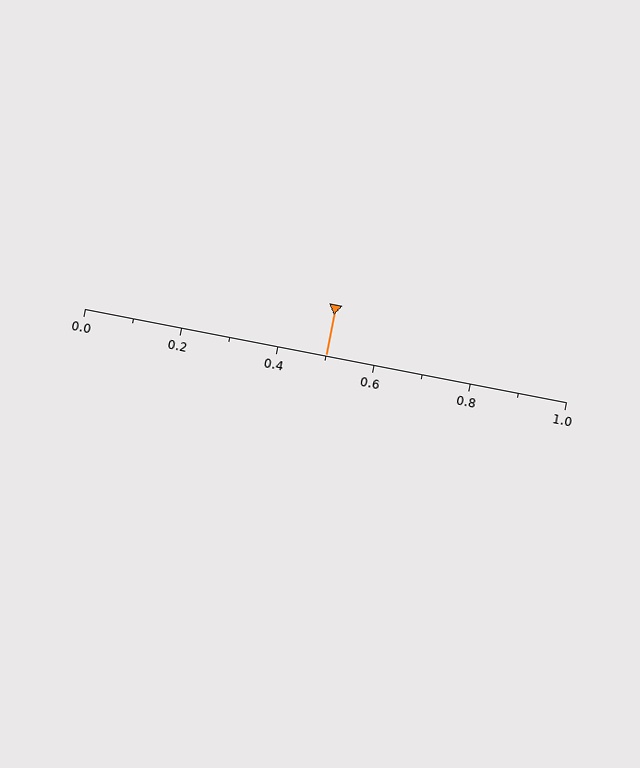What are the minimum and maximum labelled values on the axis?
The axis runs from 0.0 to 1.0.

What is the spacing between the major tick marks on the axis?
The major ticks are spaced 0.2 apart.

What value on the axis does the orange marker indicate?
The marker indicates approximately 0.5.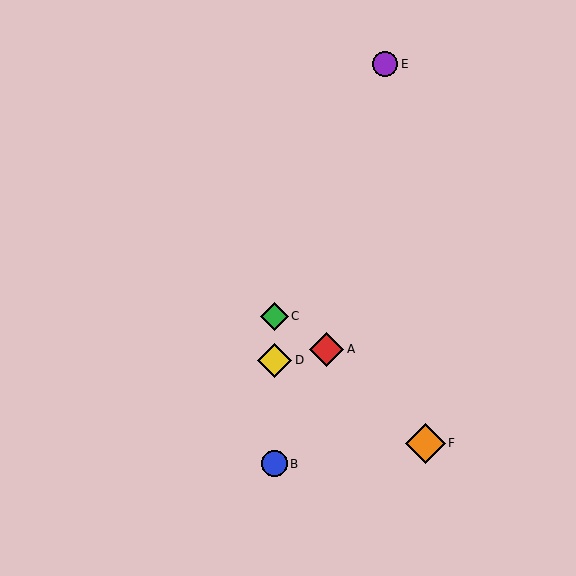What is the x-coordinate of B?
Object B is at x≈274.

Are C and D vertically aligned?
Yes, both are at x≈274.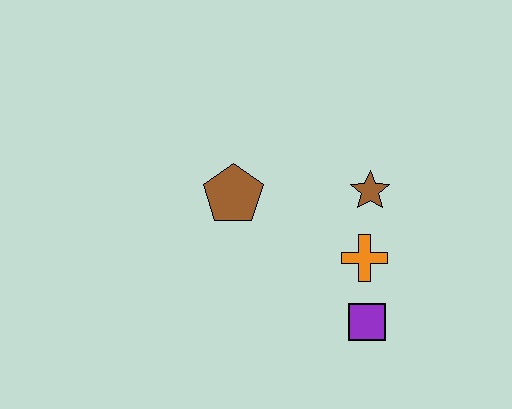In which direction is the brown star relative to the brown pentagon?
The brown star is to the right of the brown pentagon.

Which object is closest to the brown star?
The orange cross is closest to the brown star.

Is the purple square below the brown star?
Yes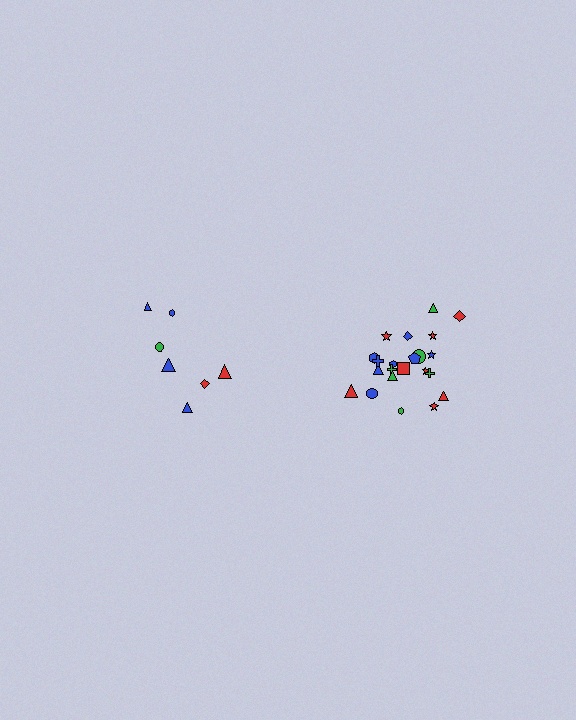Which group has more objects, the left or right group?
The right group.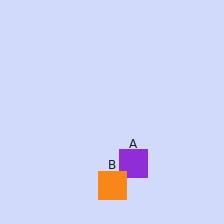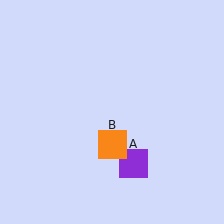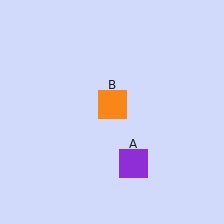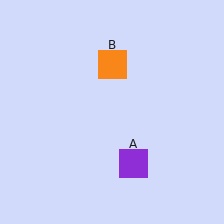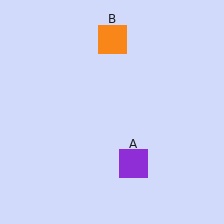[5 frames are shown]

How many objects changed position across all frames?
1 object changed position: orange square (object B).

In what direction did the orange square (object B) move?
The orange square (object B) moved up.